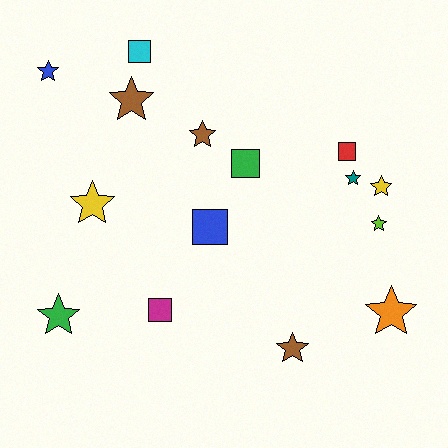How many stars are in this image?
There are 10 stars.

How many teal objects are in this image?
There is 1 teal object.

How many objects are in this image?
There are 15 objects.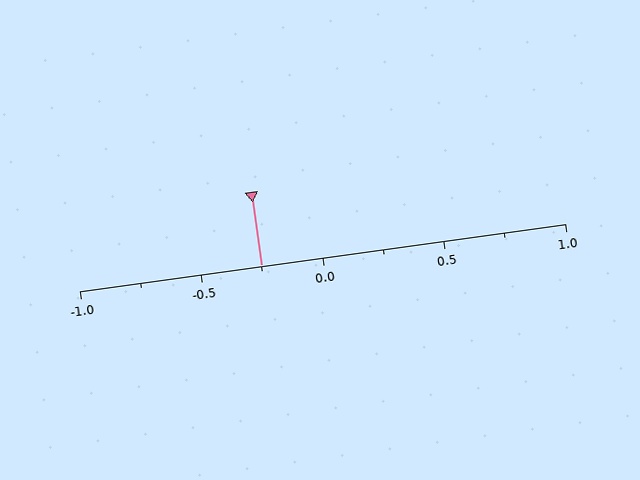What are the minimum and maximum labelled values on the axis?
The axis runs from -1.0 to 1.0.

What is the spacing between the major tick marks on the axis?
The major ticks are spaced 0.5 apart.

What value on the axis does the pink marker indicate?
The marker indicates approximately -0.25.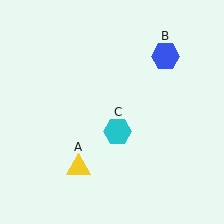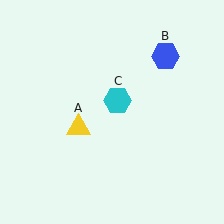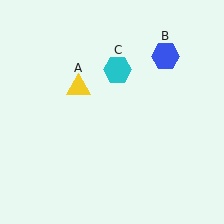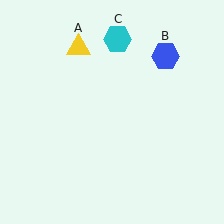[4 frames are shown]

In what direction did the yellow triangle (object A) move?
The yellow triangle (object A) moved up.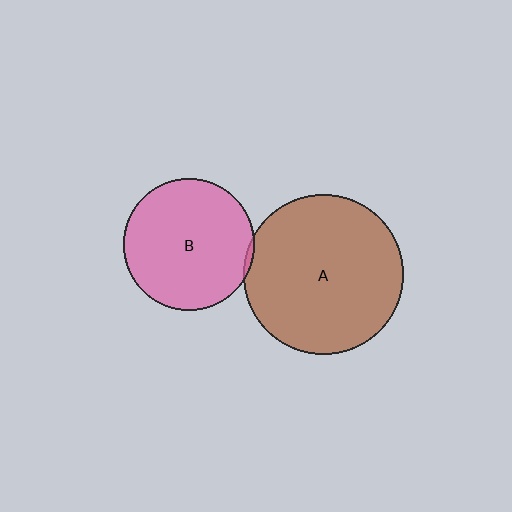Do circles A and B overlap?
Yes.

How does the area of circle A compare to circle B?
Approximately 1.5 times.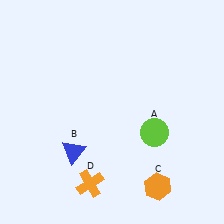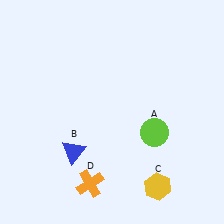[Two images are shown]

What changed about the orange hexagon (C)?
In Image 1, C is orange. In Image 2, it changed to yellow.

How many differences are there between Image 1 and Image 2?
There is 1 difference between the two images.